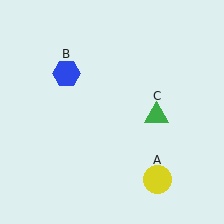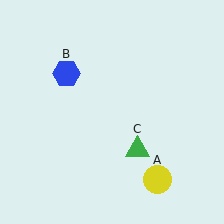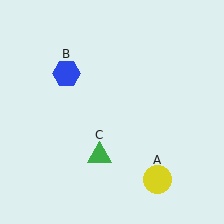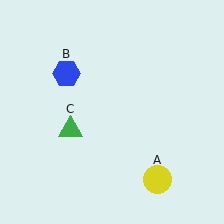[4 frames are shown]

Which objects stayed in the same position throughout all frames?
Yellow circle (object A) and blue hexagon (object B) remained stationary.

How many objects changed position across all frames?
1 object changed position: green triangle (object C).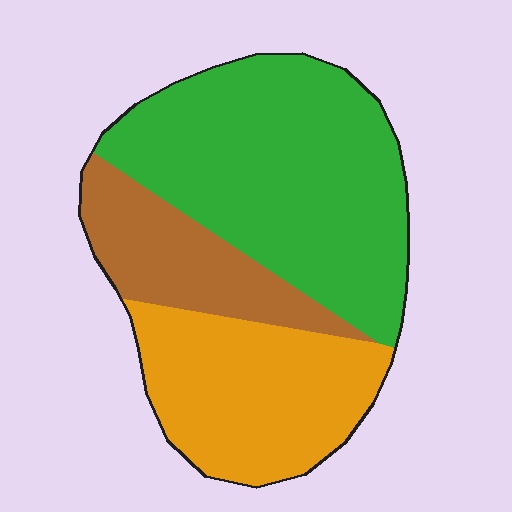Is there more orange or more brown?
Orange.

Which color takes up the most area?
Green, at roughly 50%.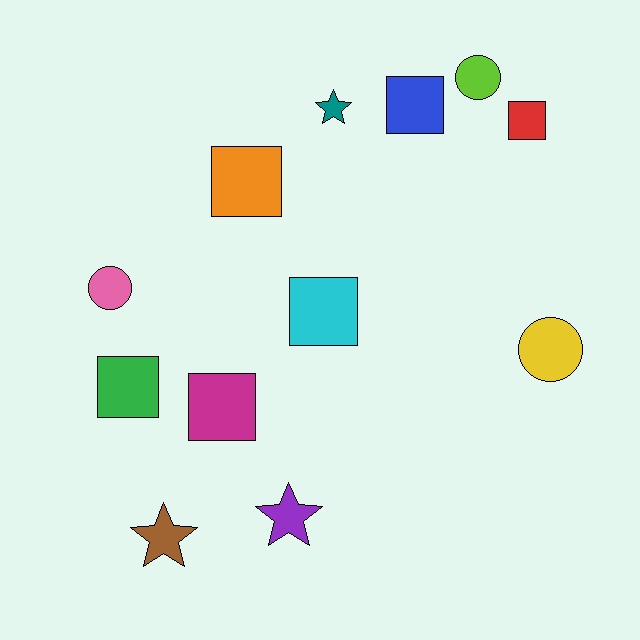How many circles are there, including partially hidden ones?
There are 3 circles.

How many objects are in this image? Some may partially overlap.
There are 12 objects.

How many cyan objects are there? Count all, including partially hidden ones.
There is 1 cyan object.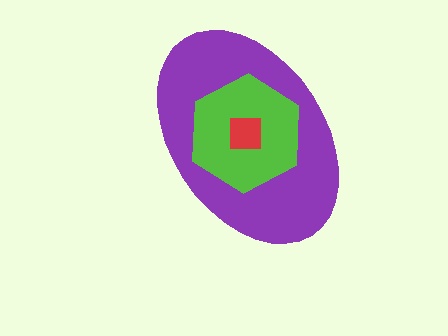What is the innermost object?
The red square.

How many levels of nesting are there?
3.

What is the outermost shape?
The purple ellipse.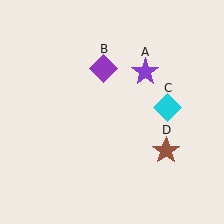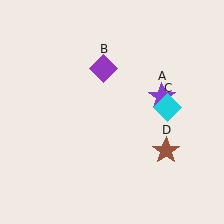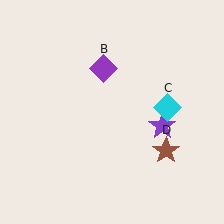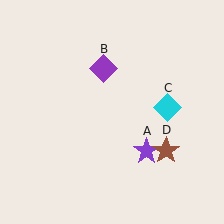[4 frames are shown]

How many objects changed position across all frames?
1 object changed position: purple star (object A).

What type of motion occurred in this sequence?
The purple star (object A) rotated clockwise around the center of the scene.